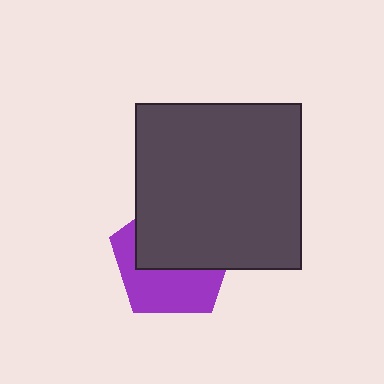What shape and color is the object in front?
The object in front is a dark gray square.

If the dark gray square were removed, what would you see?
You would see the complete purple pentagon.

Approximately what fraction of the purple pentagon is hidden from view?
Roughly 54% of the purple pentagon is hidden behind the dark gray square.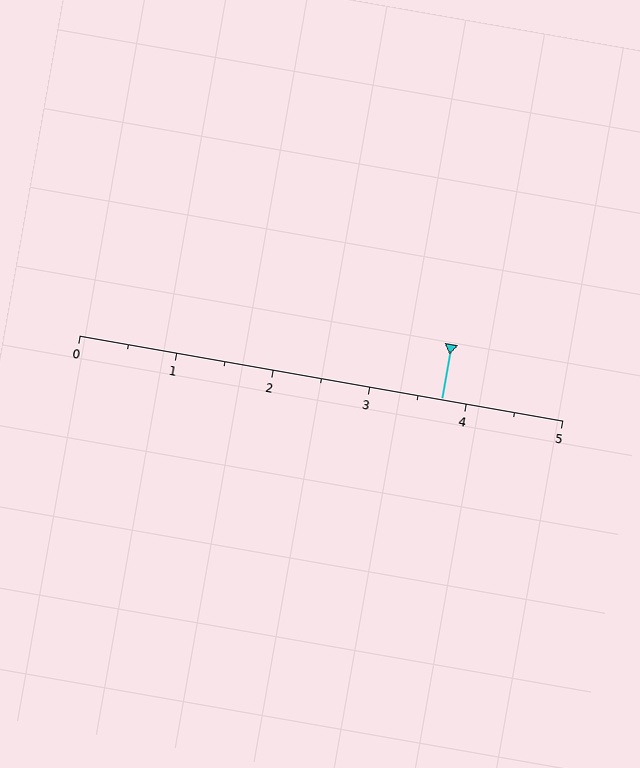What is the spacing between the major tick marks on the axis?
The major ticks are spaced 1 apart.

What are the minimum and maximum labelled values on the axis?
The axis runs from 0 to 5.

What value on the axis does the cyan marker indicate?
The marker indicates approximately 3.8.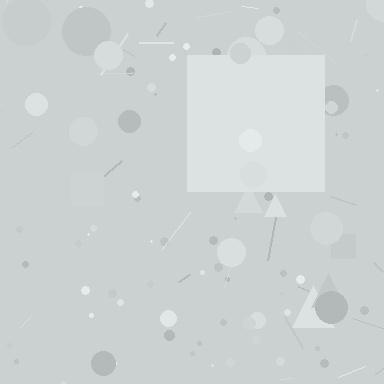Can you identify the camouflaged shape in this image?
The camouflaged shape is a square.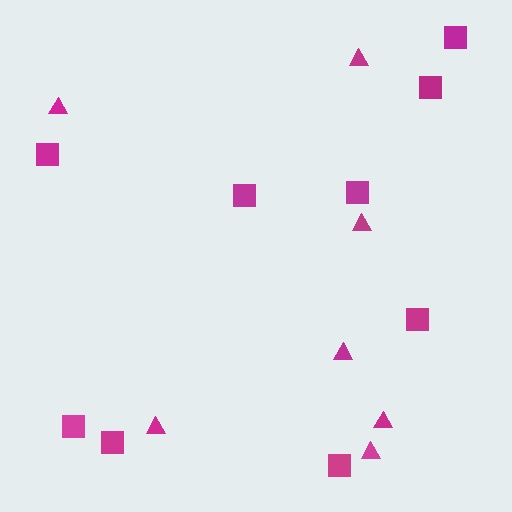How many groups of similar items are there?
There are 2 groups: one group of triangles (7) and one group of squares (9).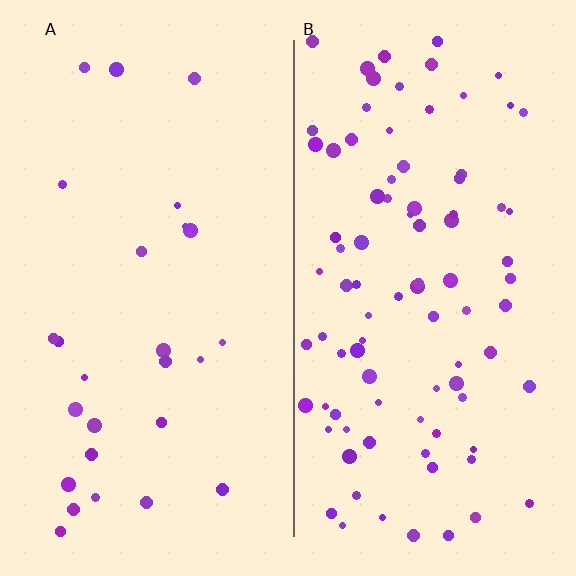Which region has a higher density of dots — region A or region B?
B (the right).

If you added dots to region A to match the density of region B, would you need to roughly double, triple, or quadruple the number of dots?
Approximately triple.